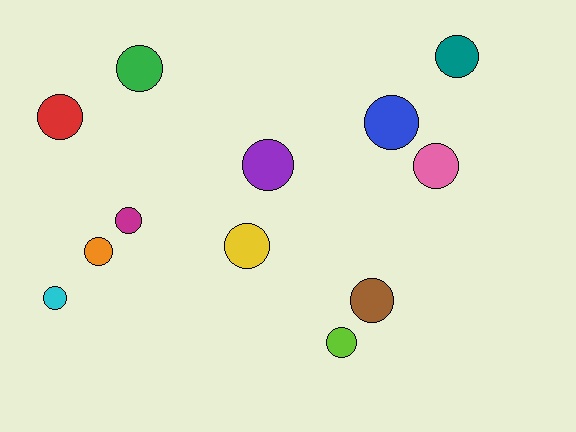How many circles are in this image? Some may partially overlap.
There are 12 circles.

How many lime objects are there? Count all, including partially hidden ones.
There is 1 lime object.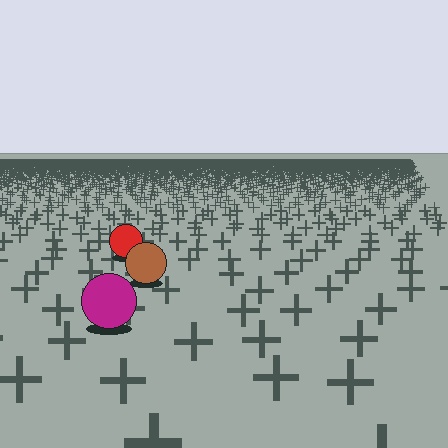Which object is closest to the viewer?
The magenta circle is closest. The texture marks near it are larger and more spread out.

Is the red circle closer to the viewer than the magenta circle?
No. The magenta circle is closer — you can tell from the texture gradient: the ground texture is coarser near it.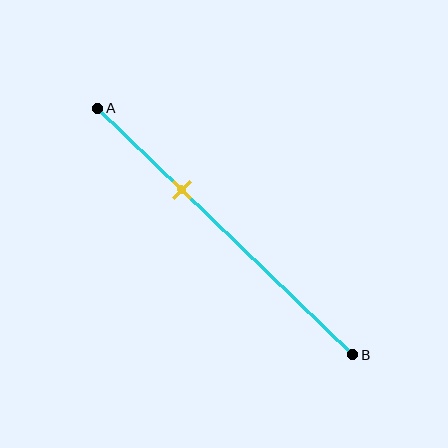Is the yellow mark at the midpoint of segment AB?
No, the mark is at about 35% from A, not at the 50% midpoint.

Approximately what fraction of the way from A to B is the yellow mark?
The yellow mark is approximately 35% of the way from A to B.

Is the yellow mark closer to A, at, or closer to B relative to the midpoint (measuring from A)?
The yellow mark is closer to point A than the midpoint of segment AB.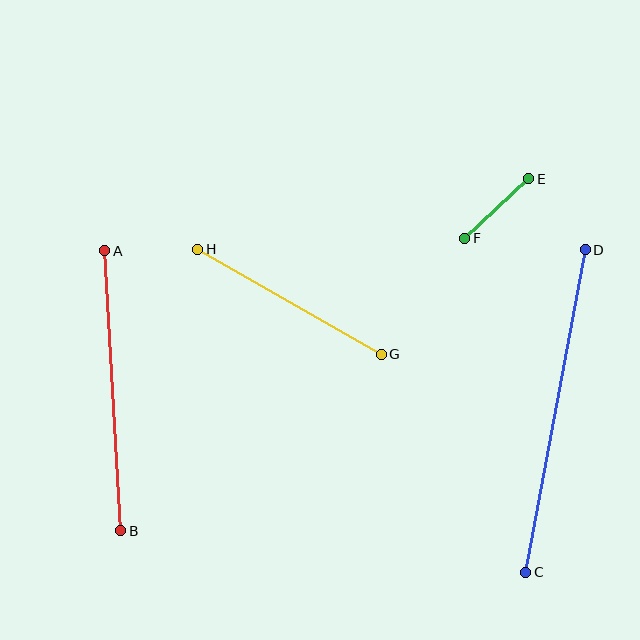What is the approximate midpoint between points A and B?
The midpoint is at approximately (113, 391) pixels.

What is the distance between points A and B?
The distance is approximately 280 pixels.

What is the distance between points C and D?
The distance is approximately 328 pixels.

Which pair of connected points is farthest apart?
Points C and D are farthest apart.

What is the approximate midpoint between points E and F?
The midpoint is at approximately (497, 208) pixels.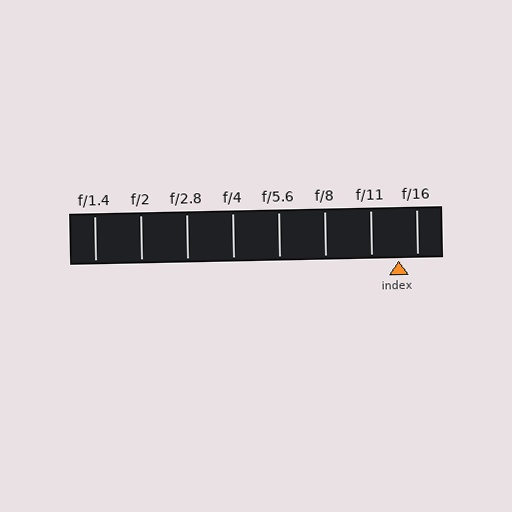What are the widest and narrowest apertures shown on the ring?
The widest aperture shown is f/1.4 and the narrowest is f/16.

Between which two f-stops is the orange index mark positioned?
The index mark is between f/11 and f/16.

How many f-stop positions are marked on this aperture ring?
There are 8 f-stop positions marked.